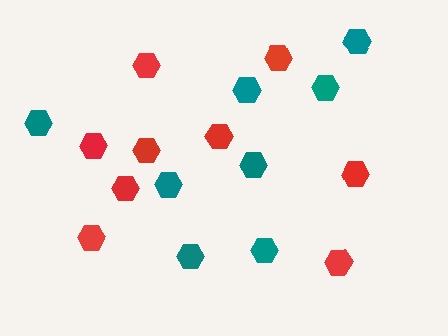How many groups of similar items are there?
There are 2 groups: one group of red hexagons (9) and one group of teal hexagons (8).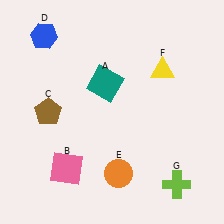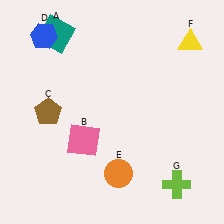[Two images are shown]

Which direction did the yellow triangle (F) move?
The yellow triangle (F) moved up.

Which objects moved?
The objects that moved are: the teal square (A), the pink square (B), the yellow triangle (F).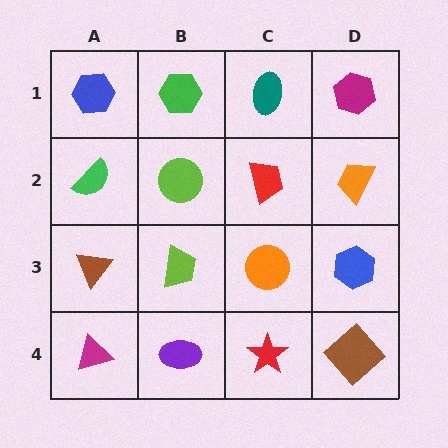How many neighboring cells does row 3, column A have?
3.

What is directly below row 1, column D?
An orange trapezoid.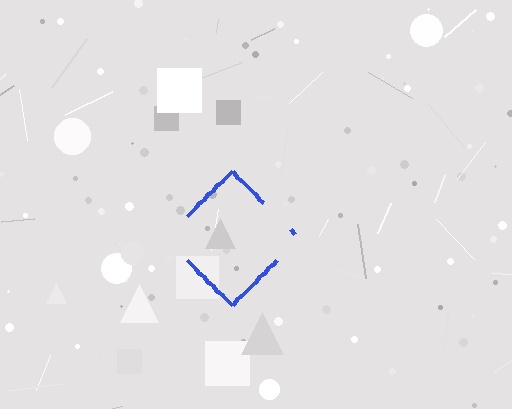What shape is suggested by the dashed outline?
The dashed outline suggests a diamond.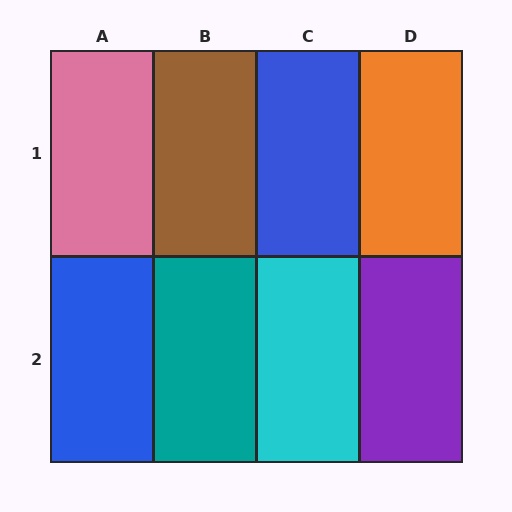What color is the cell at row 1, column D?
Orange.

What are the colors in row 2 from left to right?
Blue, teal, cyan, purple.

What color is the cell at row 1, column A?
Pink.